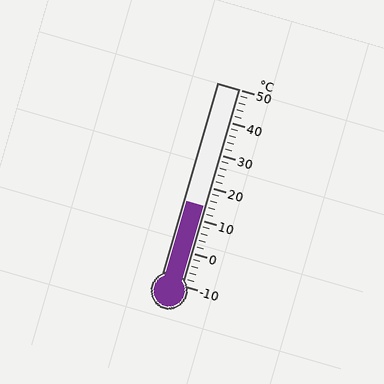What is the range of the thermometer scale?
The thermometer scale ranges from -10°C to 50°C.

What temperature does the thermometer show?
The thermometer shows approximately 14°C.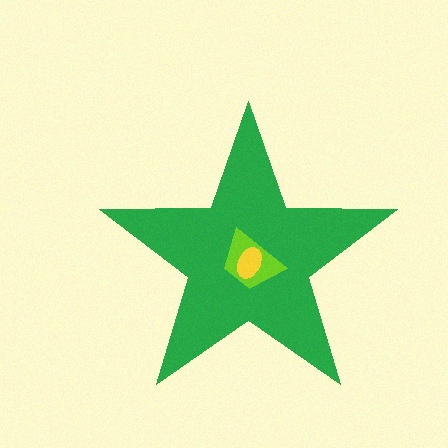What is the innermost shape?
The yellow ellipse.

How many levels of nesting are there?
3.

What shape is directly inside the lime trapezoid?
The yellow ellipse.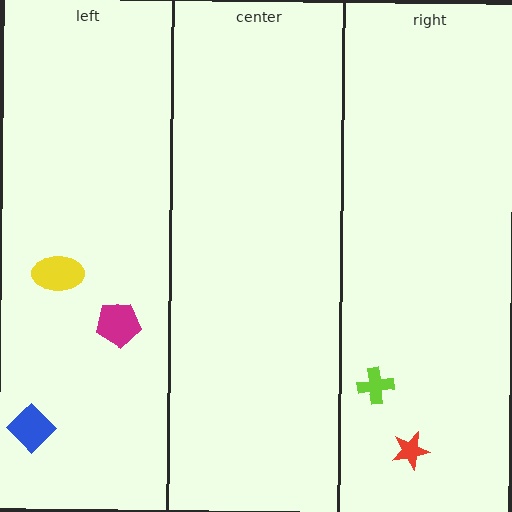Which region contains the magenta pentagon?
The left region.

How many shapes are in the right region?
2.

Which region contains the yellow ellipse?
The left region.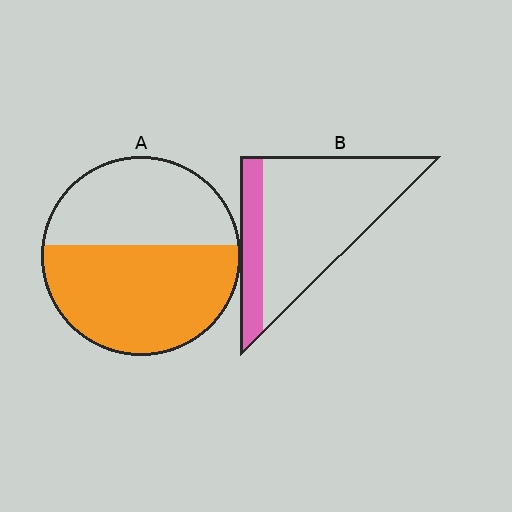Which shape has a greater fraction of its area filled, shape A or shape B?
Shape A.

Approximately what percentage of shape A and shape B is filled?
A is approximately 55% and B is approximately 20%.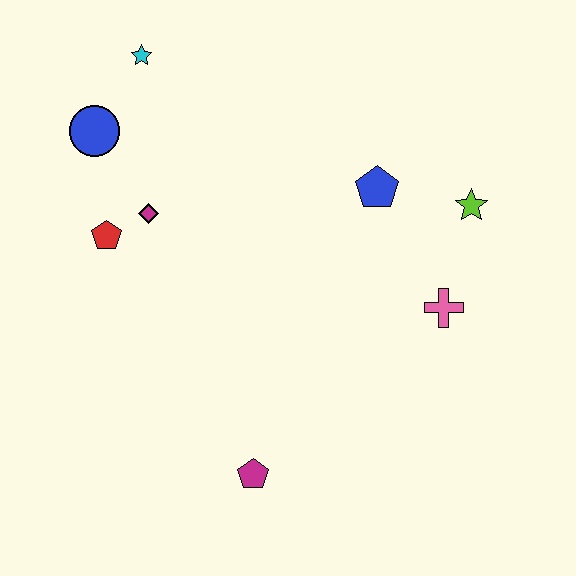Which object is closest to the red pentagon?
The magenta diamond is closest to the red pentagon.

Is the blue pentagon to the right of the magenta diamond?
Yes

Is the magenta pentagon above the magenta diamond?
No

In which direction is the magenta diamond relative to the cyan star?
The magenta diamond is below the cyan star.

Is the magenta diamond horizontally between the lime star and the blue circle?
Yes